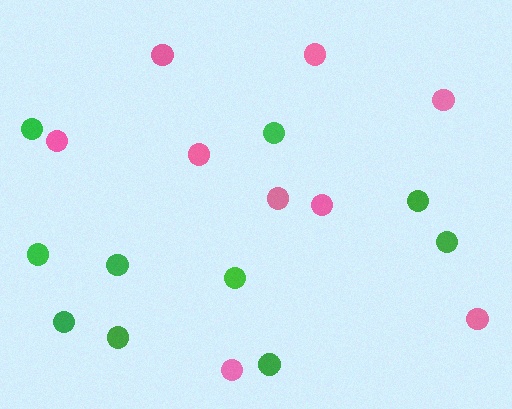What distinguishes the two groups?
There are 2 groups: one group of green circles (10) and one group of pink circles (9).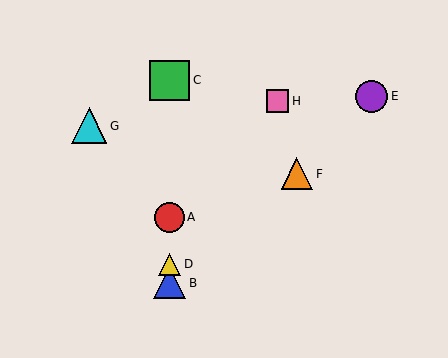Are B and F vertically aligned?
No, B is at x≈170 and F is at x≈297.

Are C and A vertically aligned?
Yes, both are at x≈170.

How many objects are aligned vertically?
4 objects (A, B, C, D) are aligned vertically.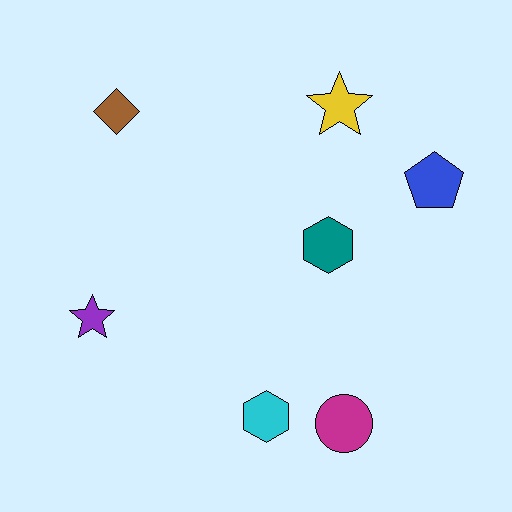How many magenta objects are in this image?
There is 1 magenta object.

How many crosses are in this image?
There are no crosses.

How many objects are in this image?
There are 7 objects.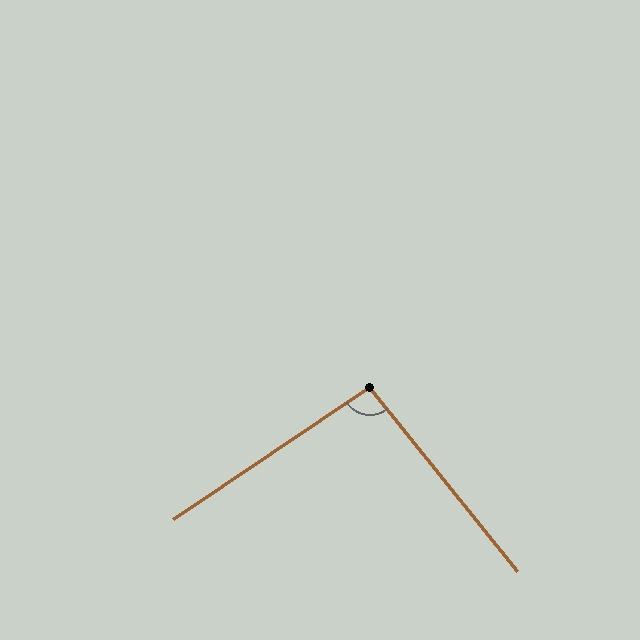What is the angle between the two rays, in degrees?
Approximately 95 degrees.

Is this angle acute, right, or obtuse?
It is approximately a right angle.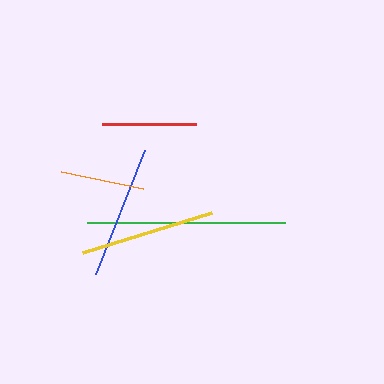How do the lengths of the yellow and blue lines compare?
The yellow and blue lines are approximately the same length.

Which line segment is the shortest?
The orange line is the shortest at approximately 83 pixels.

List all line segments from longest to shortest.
From longest to shortest: green, yellow, blue, red, orange.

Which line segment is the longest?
The green line is the longest at approximately 198 pixels.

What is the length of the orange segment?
The orange segment is approximately 83 pixels long.